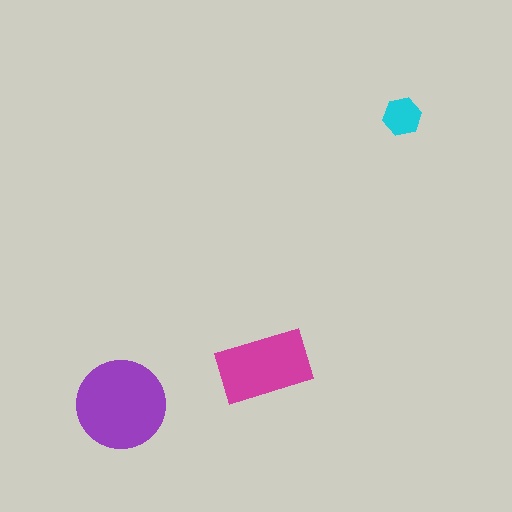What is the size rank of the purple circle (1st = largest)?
1st.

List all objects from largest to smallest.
The purple circle, the magenta rectangle, the cyan hexagon.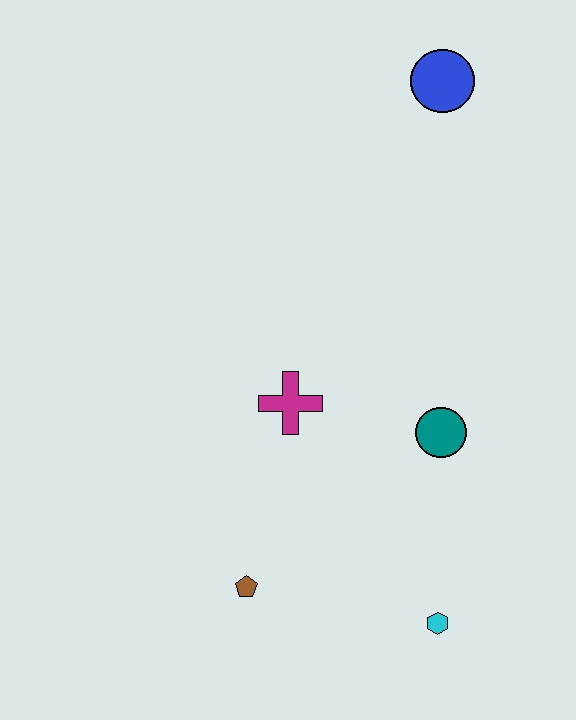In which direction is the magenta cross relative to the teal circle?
The magenta cross is to the left of the teal circle.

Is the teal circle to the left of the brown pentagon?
No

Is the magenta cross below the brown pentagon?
No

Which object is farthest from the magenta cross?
The blue circle is farthest from the magenta cross.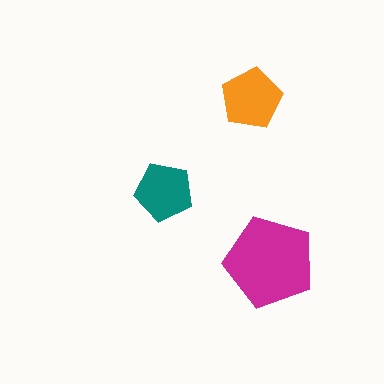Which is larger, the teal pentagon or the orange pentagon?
The orange one.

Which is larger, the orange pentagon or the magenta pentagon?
The magenta one.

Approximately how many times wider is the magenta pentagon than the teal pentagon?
About 1.5 times wider.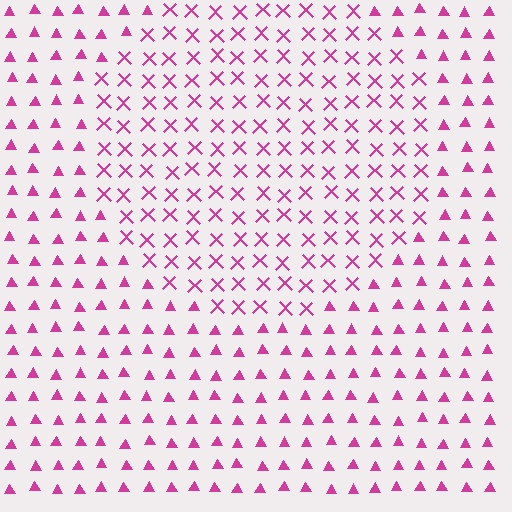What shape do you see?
I see a circle.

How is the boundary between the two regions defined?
The boundary is defined by a change in element shape: X marks inside vs. triangles outside. All elements share the same color and spacing.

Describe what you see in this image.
The image is filled with small magenta elements arranged in a uniform grid. A circle-shaped region contains X marks, while the surrounding area contains triangles. The boundary is defined purely by the change in element shape.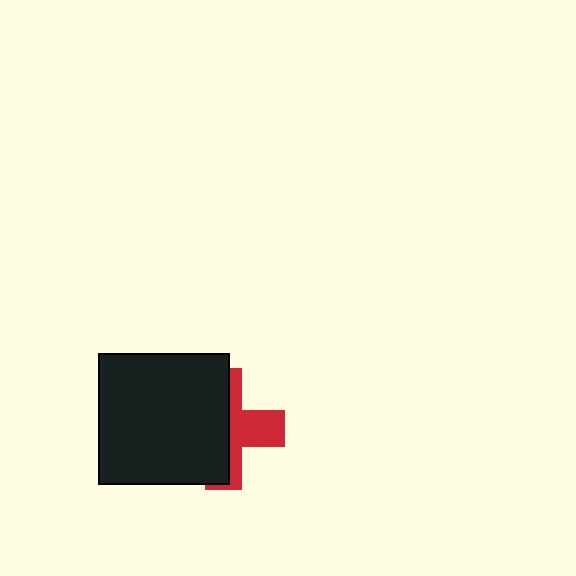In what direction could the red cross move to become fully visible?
The red cross could move right. That would shift it out from behind the black square entirely.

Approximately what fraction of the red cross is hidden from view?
Roughly 58% of the red cross is hidden behind the black square.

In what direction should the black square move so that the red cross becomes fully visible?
The black square should move left. That is the shortest direction to clear the overlap and leave the red cross fully visible.